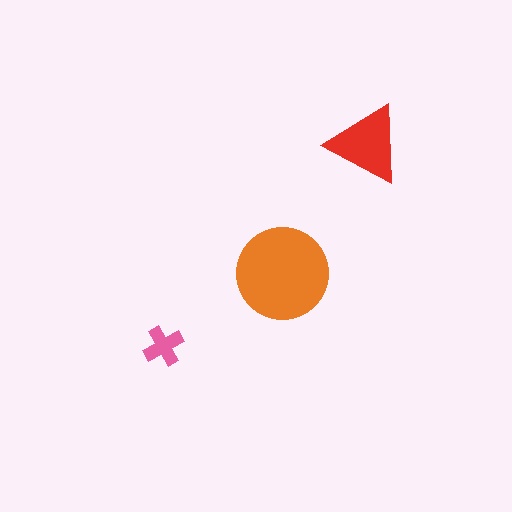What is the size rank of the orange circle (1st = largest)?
1st.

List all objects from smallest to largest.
The pink cross, the red triangle, the orange circle.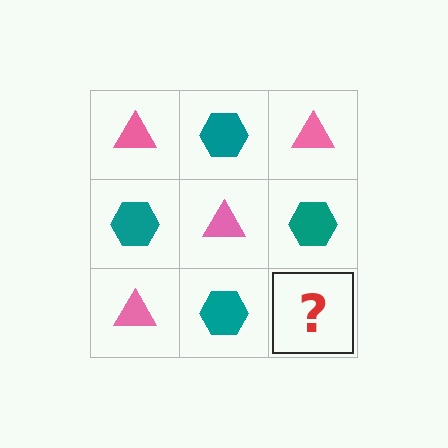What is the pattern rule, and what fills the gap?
The rule is that it alternates pink triangle and teal hexagon in a checkerboard pattern. The gap should be filled with a pink triangle.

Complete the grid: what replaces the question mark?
The question mark should be replaced with a pink triangle.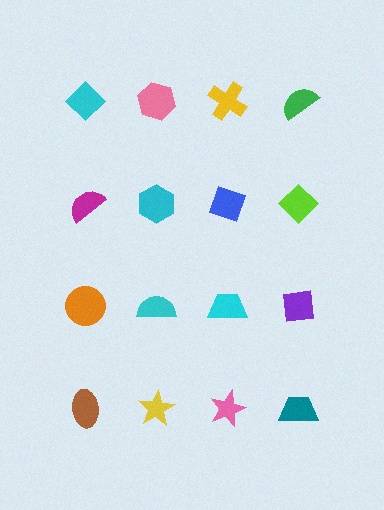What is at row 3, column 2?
A cyan semicircle.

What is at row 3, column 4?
A purple square.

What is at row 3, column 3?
A cyan trapezoid.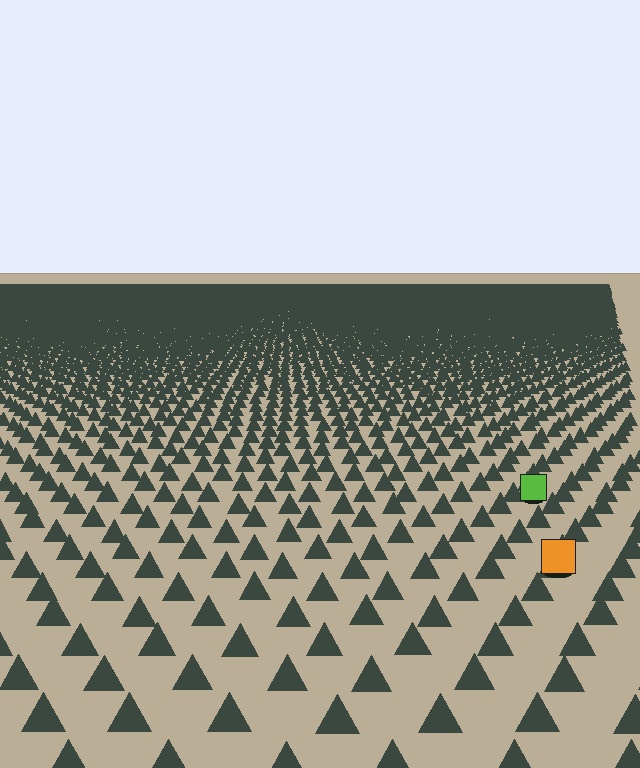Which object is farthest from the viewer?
The lime square is farthest from the viewer. It appears smaller and the ground texture around it is denser.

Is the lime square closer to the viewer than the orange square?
No. The orange square is closer — you can tell from the texture gradient: the ground texture is coarser near it.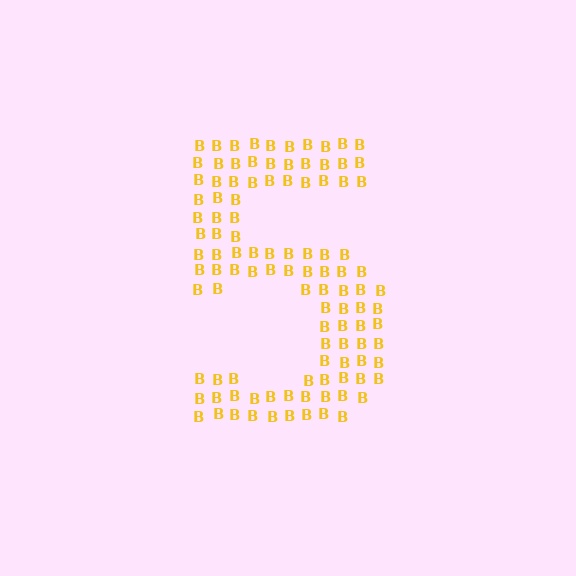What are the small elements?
The small elements are letter B's.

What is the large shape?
The large shape is the digit 5.